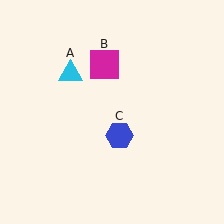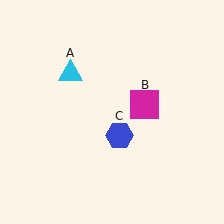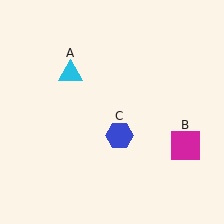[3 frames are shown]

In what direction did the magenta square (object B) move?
The magenta square (object B) moved down and to the right.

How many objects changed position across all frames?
1 object changed position: magenta square (object B).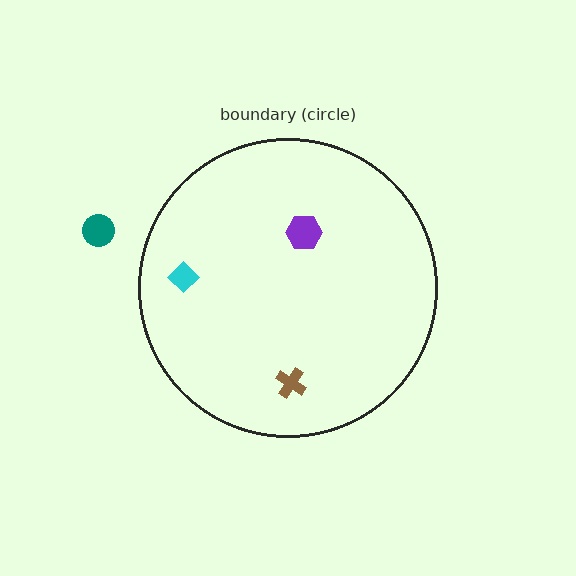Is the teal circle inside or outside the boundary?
Outside.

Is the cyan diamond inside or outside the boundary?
Inside.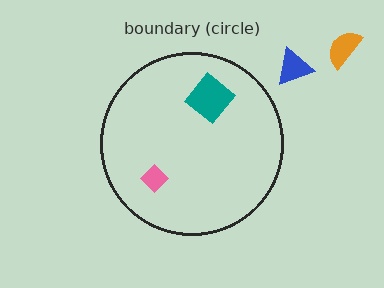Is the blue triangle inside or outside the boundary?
Outside.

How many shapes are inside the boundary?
2 inside, 2 outside.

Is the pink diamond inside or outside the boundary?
Inside.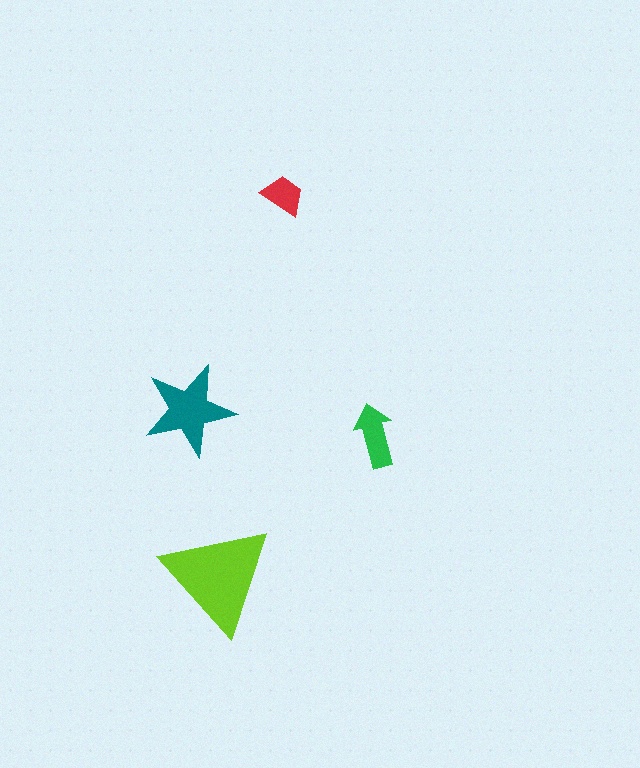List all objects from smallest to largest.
The red trapezoid, the green arrow, the teal star, the lime triangle.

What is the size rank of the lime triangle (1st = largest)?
1st.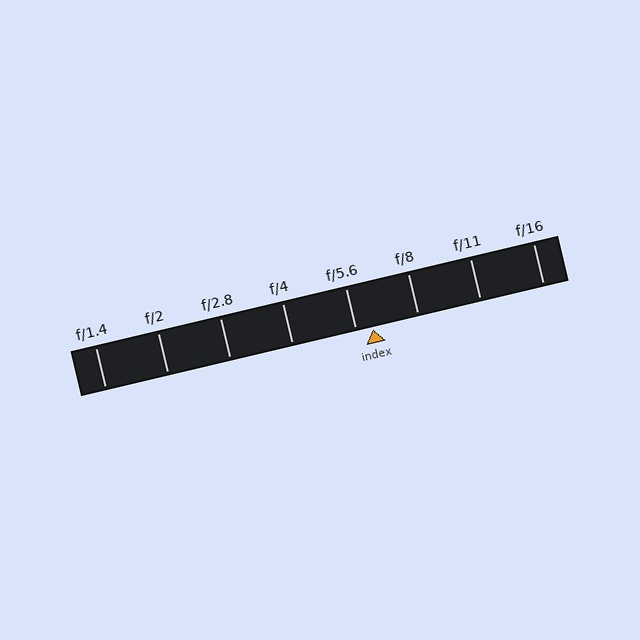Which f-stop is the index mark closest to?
The index mark is closest to f/5.6.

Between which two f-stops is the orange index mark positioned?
The index mark is between f/5.6 and f/8.